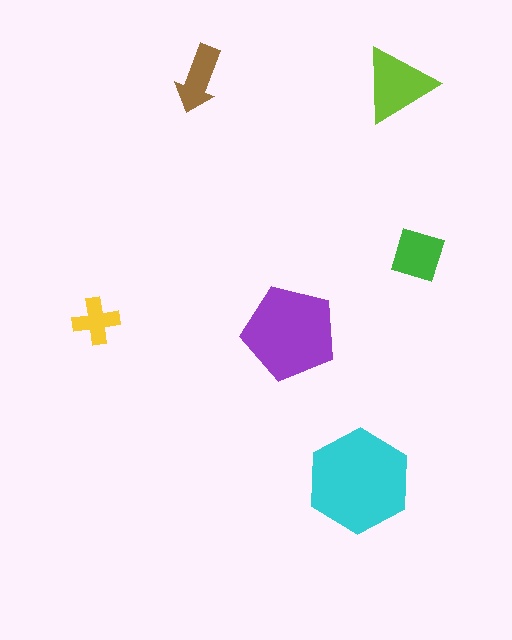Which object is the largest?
The cyan hexagon.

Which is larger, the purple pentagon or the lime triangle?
The purple pentagon.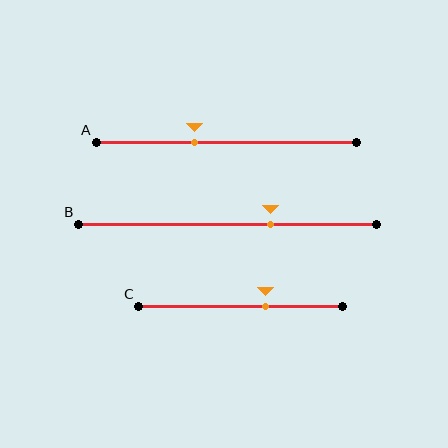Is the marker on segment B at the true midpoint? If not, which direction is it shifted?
No, the marker on segment B is shifted to the right by about 15% of the segment length.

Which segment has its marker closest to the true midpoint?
Segment C has its marker closest to the true midpoint.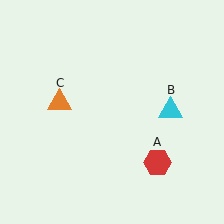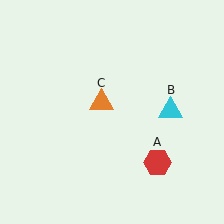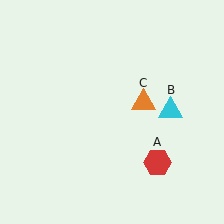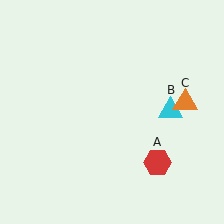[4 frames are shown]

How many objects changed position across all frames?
1 object changed position: orange triangle (object C).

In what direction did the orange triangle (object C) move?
The orange triangle (object C) moved right.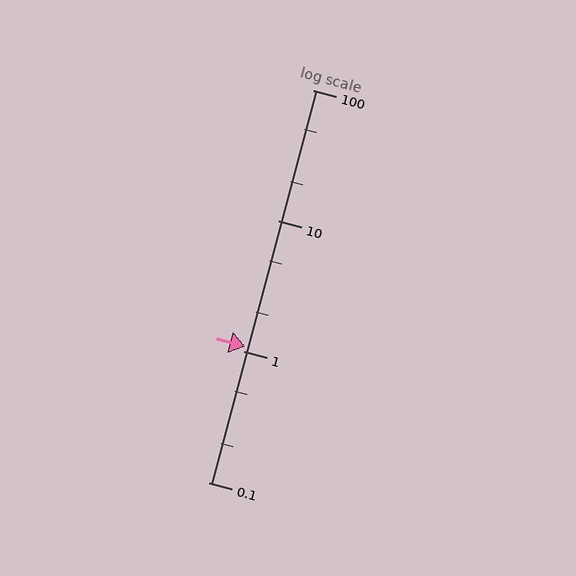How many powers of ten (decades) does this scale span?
The scale spans 3 decades, from 0.1 to 100.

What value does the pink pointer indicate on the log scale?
The pointer indicates approximately 1.1.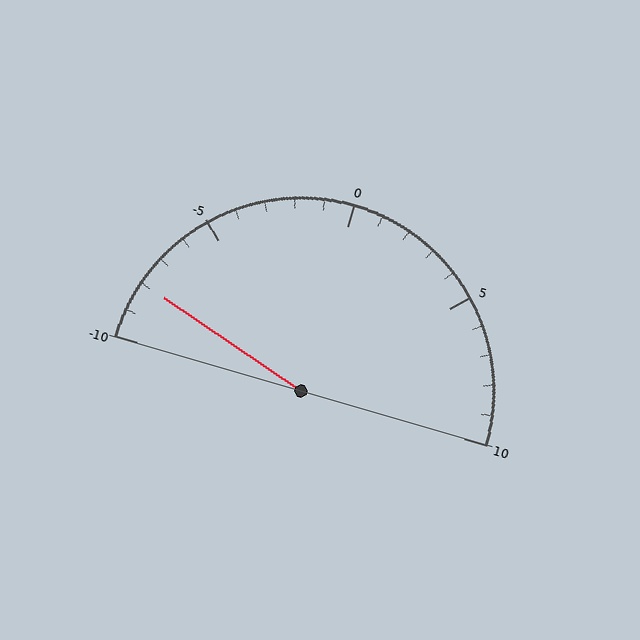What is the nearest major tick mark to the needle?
The nearest major tick mark is -10.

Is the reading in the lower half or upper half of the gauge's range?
The reading is in the lower half of the range (-10 to 10).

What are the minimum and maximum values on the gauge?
The gauge ranges from -10 to 10.